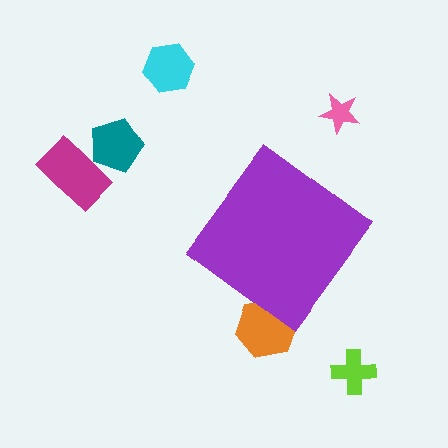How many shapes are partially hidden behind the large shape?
1 shape is partially hidden.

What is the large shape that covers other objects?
A purple diamond.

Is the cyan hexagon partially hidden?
No, the cyan hexagon is fully visible.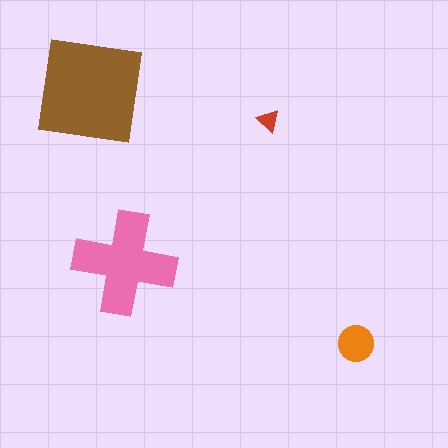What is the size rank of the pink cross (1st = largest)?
2nd.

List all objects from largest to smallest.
The brown square, the pink cross, the orange circle, the red triangle.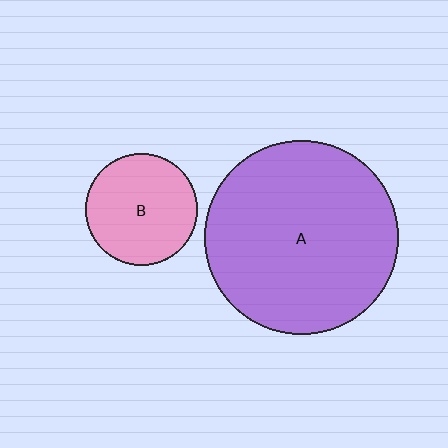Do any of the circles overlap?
No, none of the circles overlap.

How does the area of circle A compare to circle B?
Approximately 3.0 times.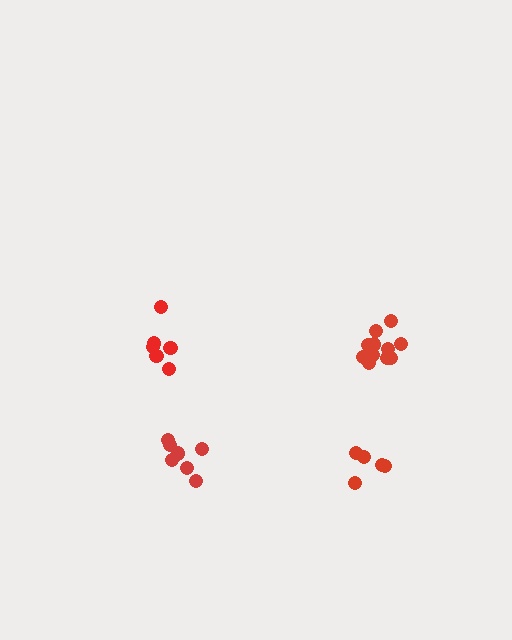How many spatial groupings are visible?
There are 4 spatial groupings.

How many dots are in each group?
Group 1: 5 dots, Group 2: 7 dots, Group 3: 7 dots, Group 4: 11 dots (30 total).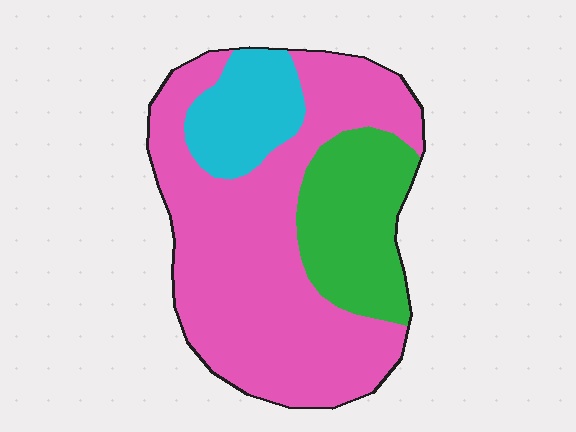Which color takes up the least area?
Cyan, at roughly 15%.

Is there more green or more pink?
Pink.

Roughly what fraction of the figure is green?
Green takes up about one fifth (1/5) of the figure.